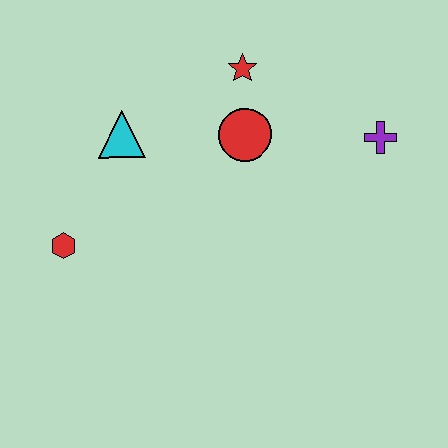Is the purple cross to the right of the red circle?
Yes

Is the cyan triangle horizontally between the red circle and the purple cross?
No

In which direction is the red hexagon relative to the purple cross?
The red hexagon is to the left of the purple cross.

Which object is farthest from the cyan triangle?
The purple cross is farthest from the cyan triangle.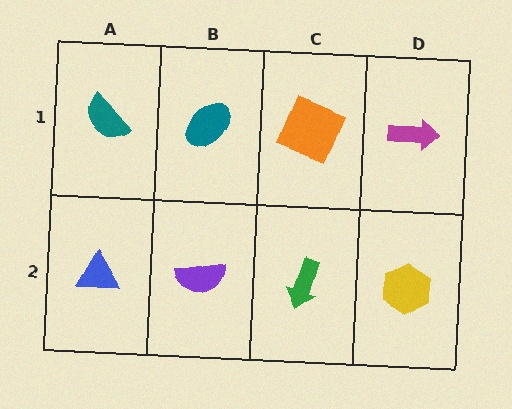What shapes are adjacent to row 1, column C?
A green arrow (row 2, column C), a teal ellipse (row 1, column B), a magenta arrow (row 1, column D).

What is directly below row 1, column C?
A green arrow.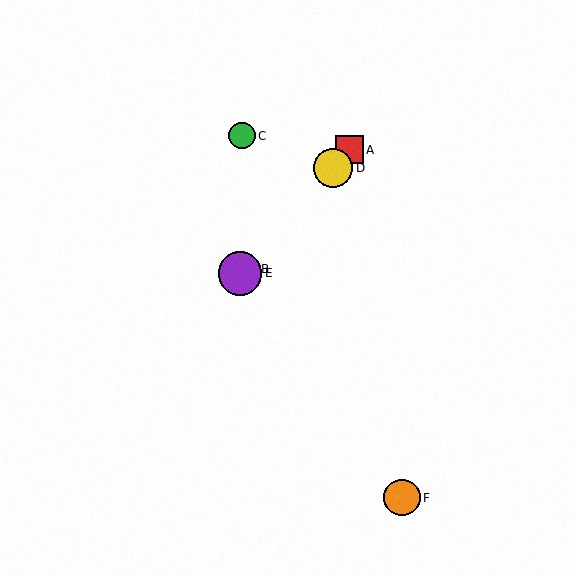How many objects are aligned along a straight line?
4 objects (A, B, D, E) are aligned along a straight line.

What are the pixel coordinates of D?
Object D is at (333, 168).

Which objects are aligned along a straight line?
Objects A, B, D, E are aligned along a straight line.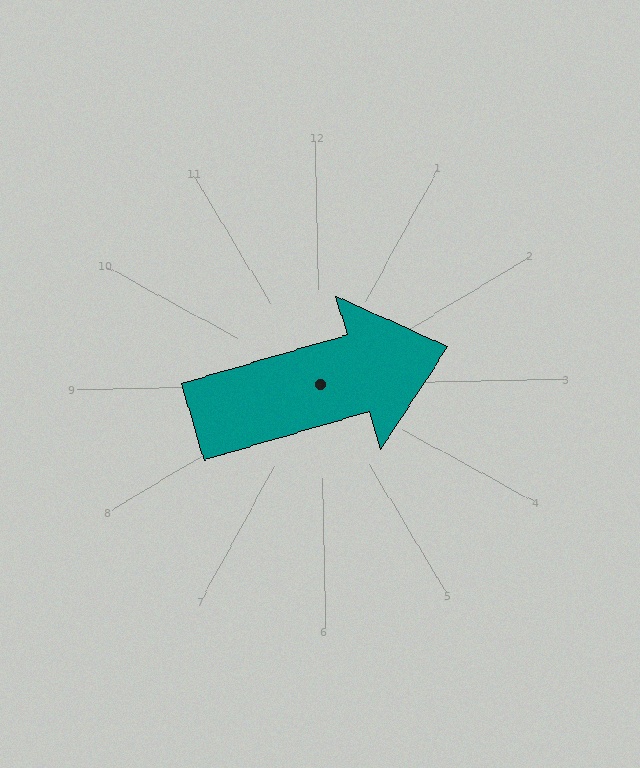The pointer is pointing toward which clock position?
Roughly 2 o'clock.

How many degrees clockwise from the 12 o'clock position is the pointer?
Approximately 75 degrees.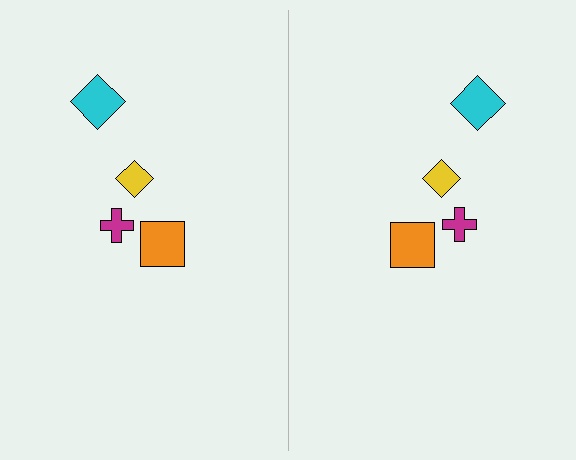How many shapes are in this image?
There are 8 shapes in this image.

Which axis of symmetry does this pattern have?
The pattern has a vertical axis of symmetry running through the center of the image.